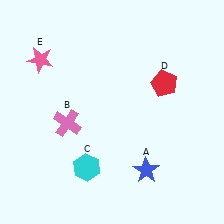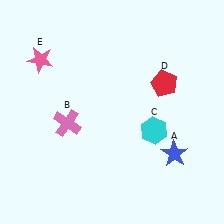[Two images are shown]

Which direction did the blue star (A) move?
The blue star (A) moved right.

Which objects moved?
The objects that moved are: the blue star (A), the cyan hexagon (C).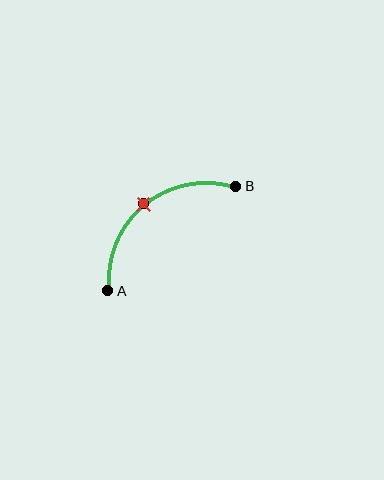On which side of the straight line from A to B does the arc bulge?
The arc bulges above and to the left of the straight line connecting A and B.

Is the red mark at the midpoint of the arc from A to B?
Yes. The red mark lies on the arc at equal arc-length from both A and B — it is the arc midpoint.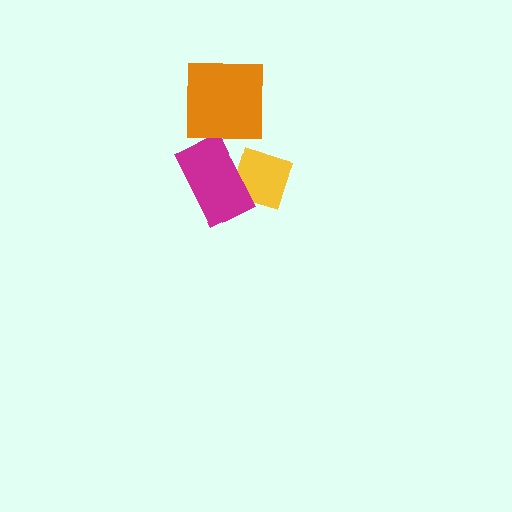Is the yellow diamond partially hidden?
Yes, it is partially covered by another shape.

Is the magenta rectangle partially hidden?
No, no other shape covers it.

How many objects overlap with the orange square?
0 objects overlap with the orange square.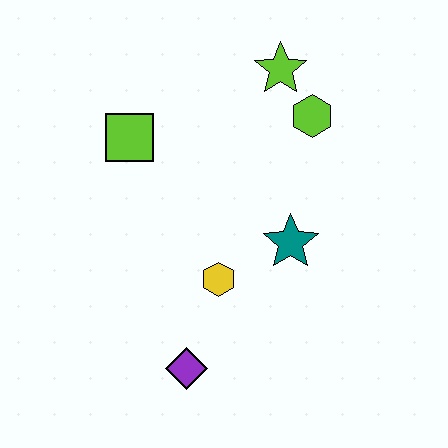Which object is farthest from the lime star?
The purple diamond is farthest from the lime star.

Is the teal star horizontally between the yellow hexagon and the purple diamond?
No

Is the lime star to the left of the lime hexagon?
Yes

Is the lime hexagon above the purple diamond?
Yes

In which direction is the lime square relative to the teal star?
The lime square is to the left of the teal star.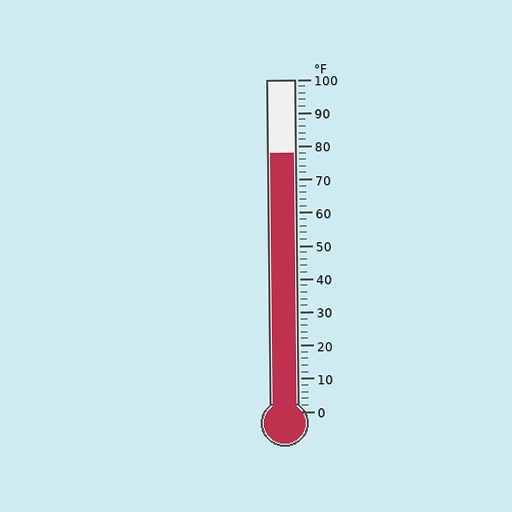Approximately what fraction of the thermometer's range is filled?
The thermometer is filled to approximately 80% of its range.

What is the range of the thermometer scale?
The thermometer scale ranges from 0°F to 100°F.